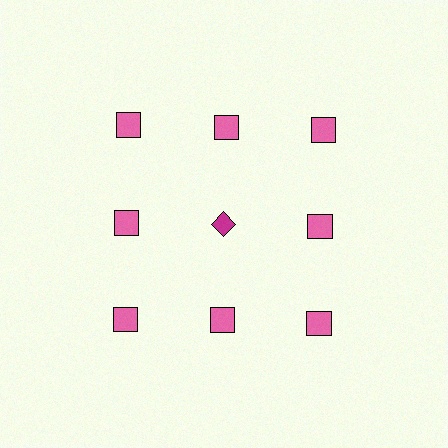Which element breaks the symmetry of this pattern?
The magenta diamond in the second row, second from left column breaks the symmetry. All other shapes are pink squares.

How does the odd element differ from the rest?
It differs in both color (magenta instead of pink) and shape (diamond instead of square).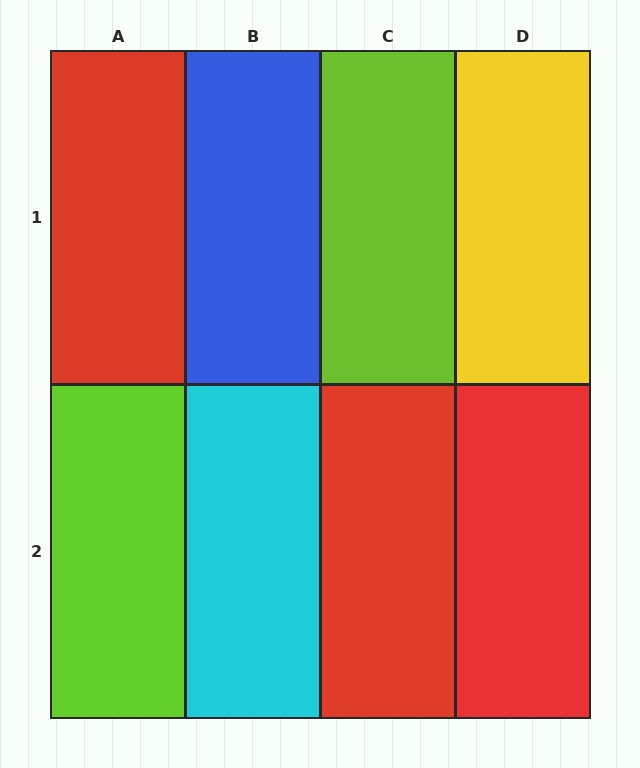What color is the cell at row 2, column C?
Red.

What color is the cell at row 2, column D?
Red.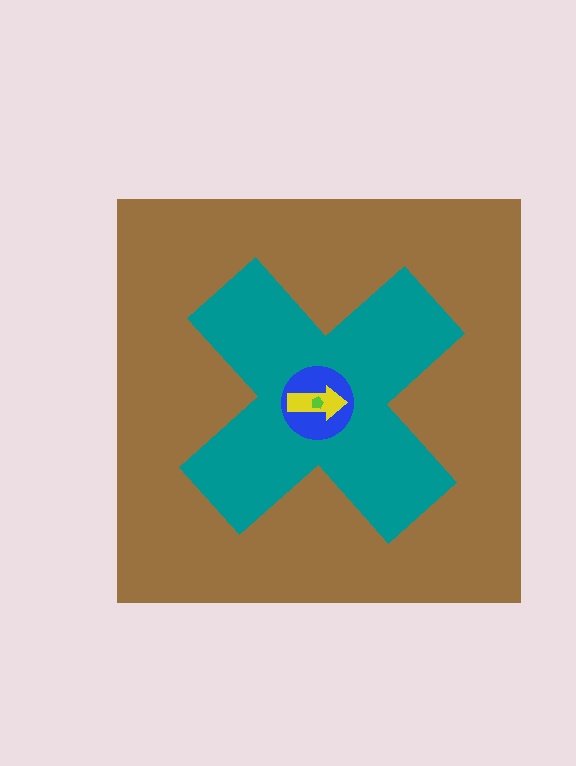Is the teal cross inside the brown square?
Yes.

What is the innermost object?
The lime pentagon.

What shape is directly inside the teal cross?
The blue circle.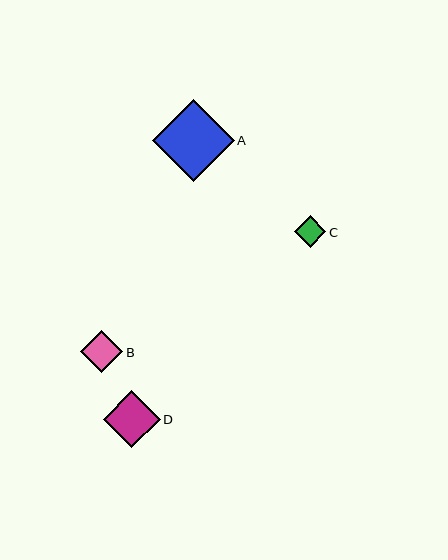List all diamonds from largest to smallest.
From largest to smallest: A, D, B, C.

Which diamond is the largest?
Diamond A is the largest with a size of approximately 81 pixels.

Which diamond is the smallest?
Diamond C is the smallest with a size of approximately 32 pixels.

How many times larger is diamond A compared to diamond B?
Diamond A is approximately 2.0 times the size of diamond B.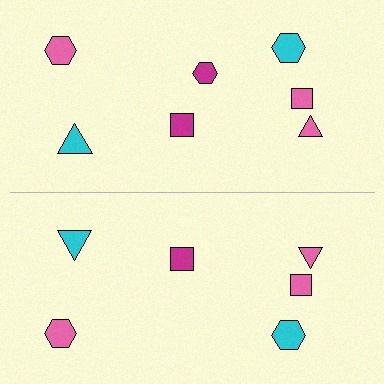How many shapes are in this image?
There are 13 shapes in this image.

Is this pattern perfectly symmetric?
No, the pattern is not perfectly symmetric. A magenta hexagon is missing from the bottom side.